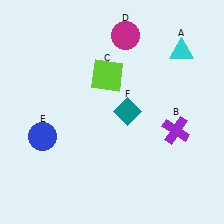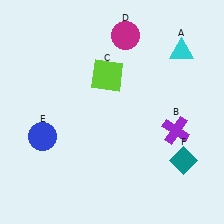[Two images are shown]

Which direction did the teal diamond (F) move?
The teal diamond (F) moved right.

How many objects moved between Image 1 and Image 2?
1 object moved between the two images.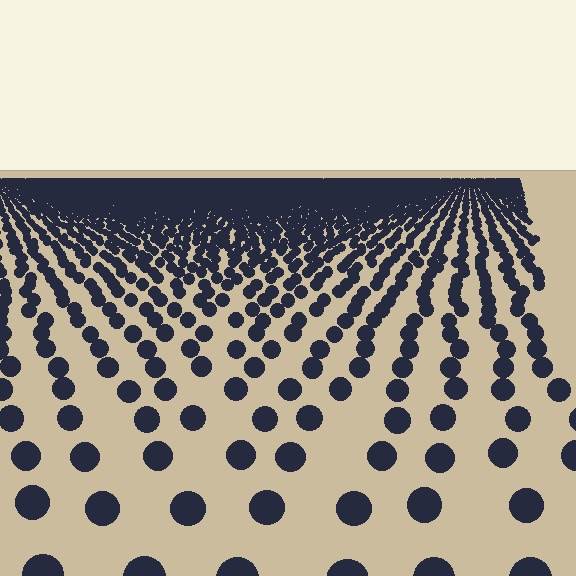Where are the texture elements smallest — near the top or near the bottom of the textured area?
Near the top.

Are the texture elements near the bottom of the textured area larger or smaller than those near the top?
Larger. Near the bottom, elements are closer to the viewer and appear at a bigger on-screen size.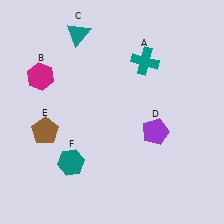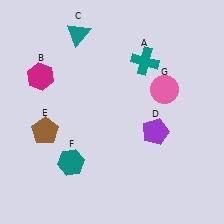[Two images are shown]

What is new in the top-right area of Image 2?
A pink circle (G) was added in the top-right area of Image 2.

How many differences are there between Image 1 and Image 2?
There is 1 difference between the two images.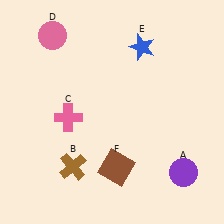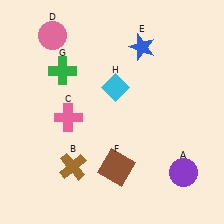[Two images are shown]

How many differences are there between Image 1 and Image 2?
There are 2 differences between the two images.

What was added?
A green cross (G), a cyan diamond (H) were added in Image 2.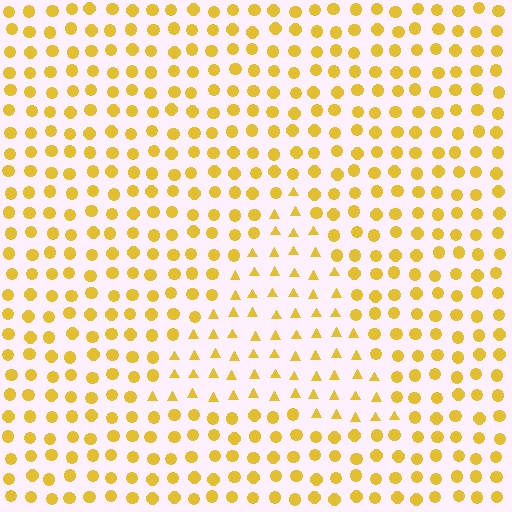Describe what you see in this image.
The image is filled with small yellow elements arranged in a uniform grid. A triangle-shaped region contains triangles, while the surrounding area contains circles. The boundary is defined purely by the change in element shape.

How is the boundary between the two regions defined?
The boundary is defined by a change in element shape: triangles inside vs. circles outside. All elements share the same color and spacing.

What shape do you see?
I see a triangle.